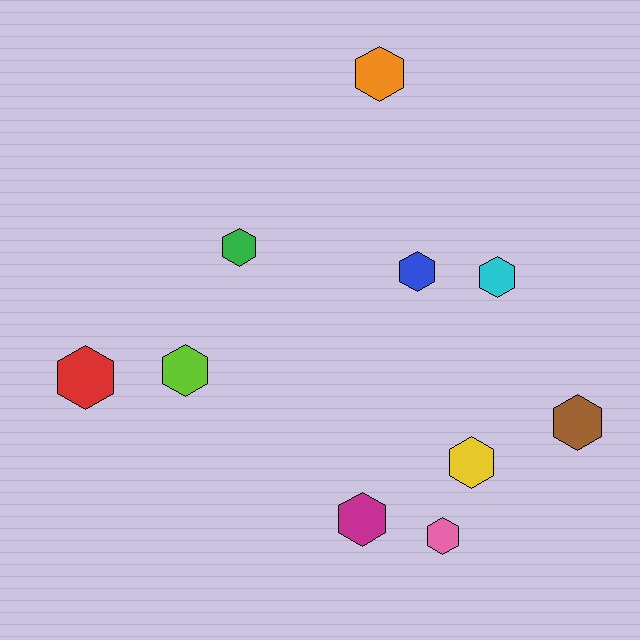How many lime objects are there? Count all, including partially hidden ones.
There is 1 lime object.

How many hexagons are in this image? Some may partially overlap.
There are 10 hexagons.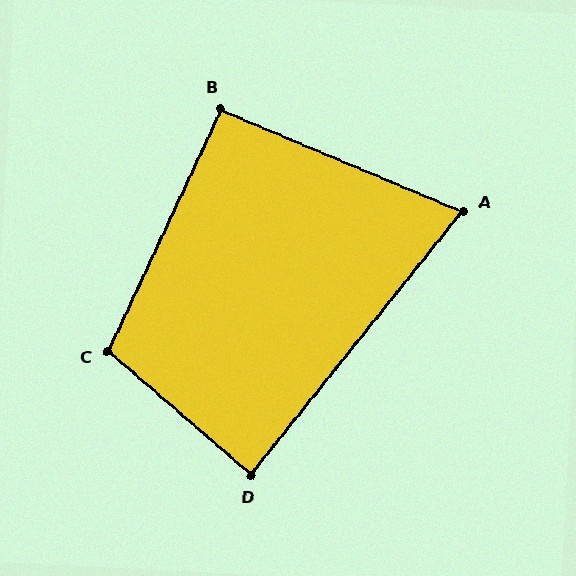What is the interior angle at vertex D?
Approximately 88 degrees (approximately right).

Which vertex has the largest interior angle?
C, at approximately 106 degrees.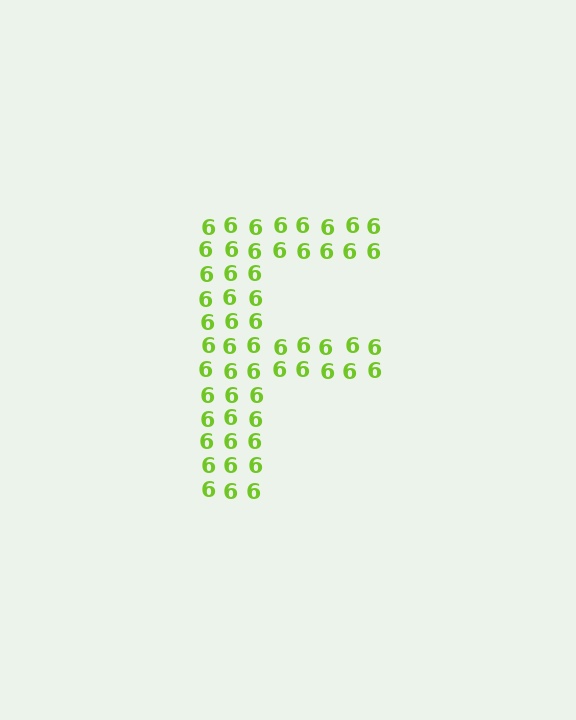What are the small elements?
The small elements are digit 6's.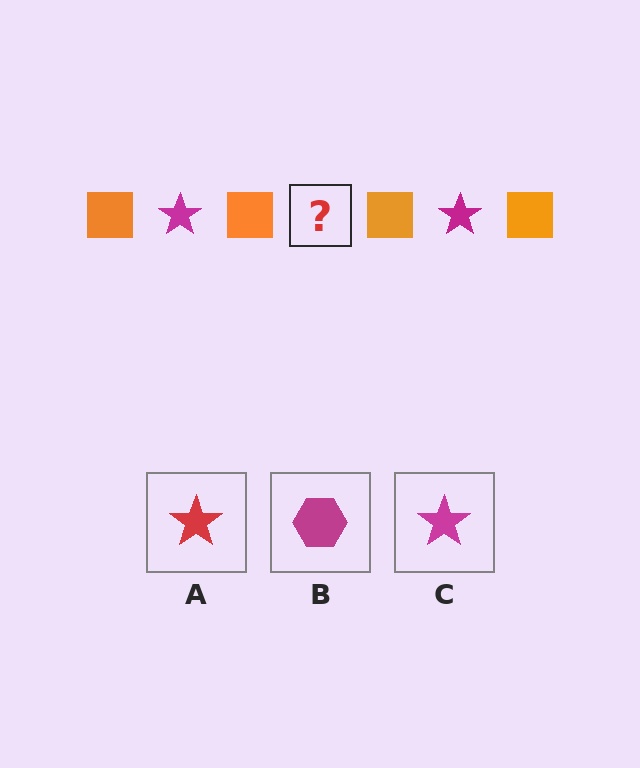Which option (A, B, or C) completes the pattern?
C.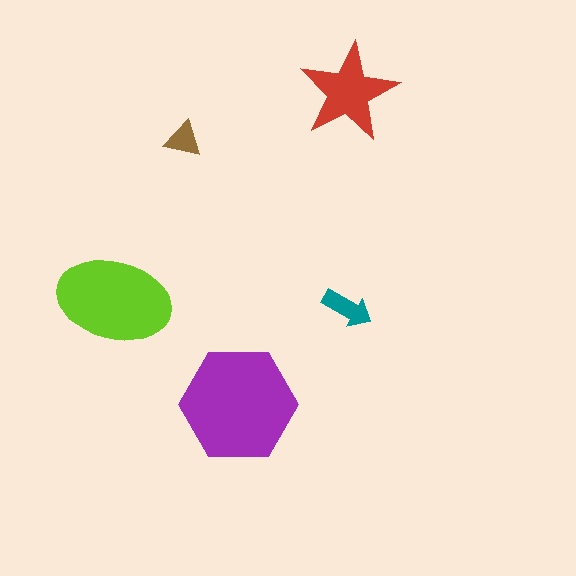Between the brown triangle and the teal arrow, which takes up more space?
The teal arrow.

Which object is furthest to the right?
The red star is rightmost.